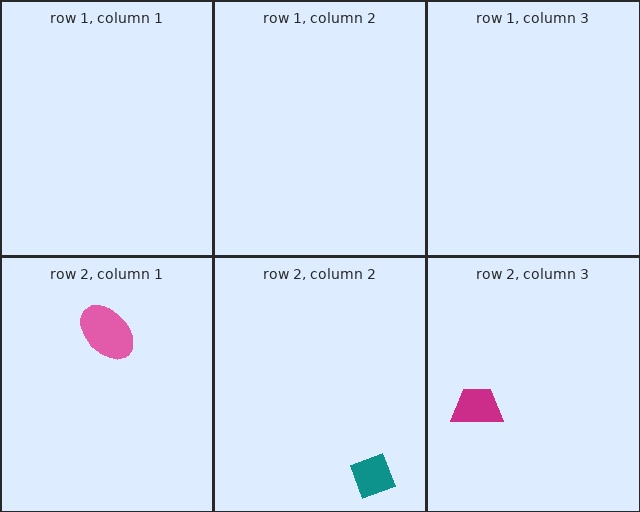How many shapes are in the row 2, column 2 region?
1.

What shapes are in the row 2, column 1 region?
The pink ellipse.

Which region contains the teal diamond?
The row 2, column 2 region.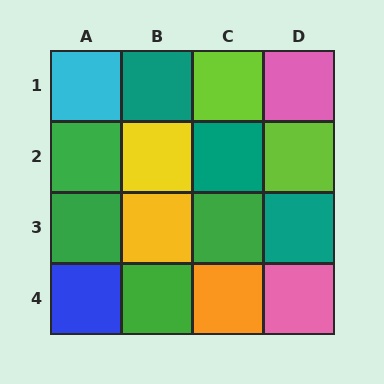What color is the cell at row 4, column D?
Pink.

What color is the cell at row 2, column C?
Teal.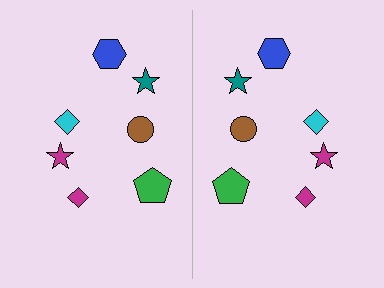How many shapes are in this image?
There are 14 shapes in this image.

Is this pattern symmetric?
Yes, this pattern has bilateral (reflection) symmetry.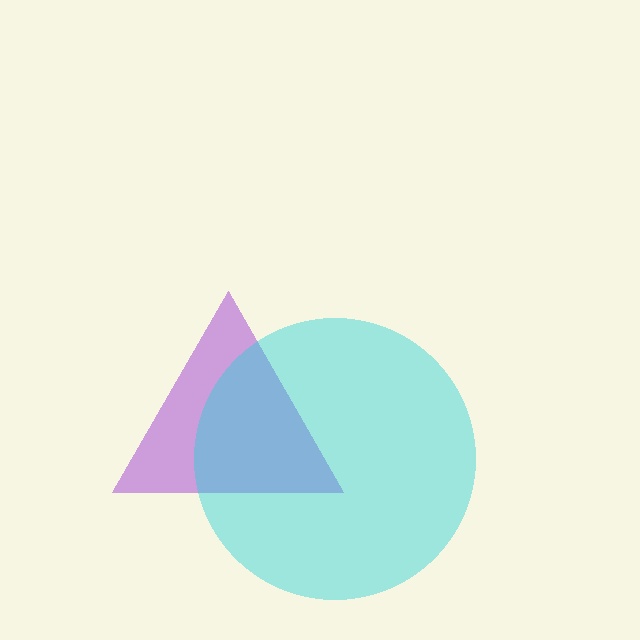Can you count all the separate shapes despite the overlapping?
Yes, there are 2 separate shapes.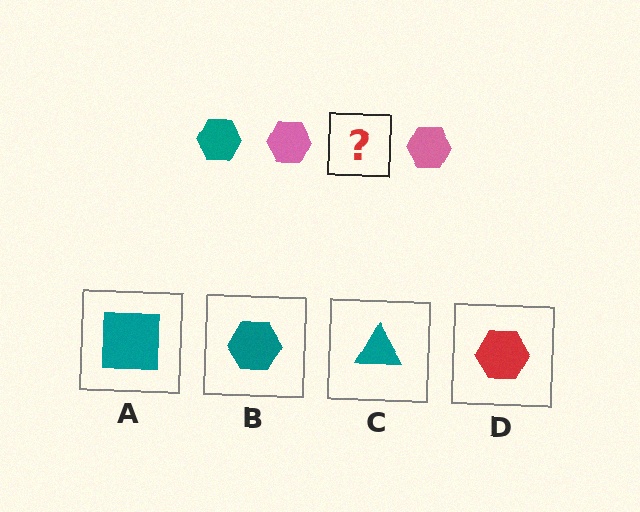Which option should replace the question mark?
Option B.